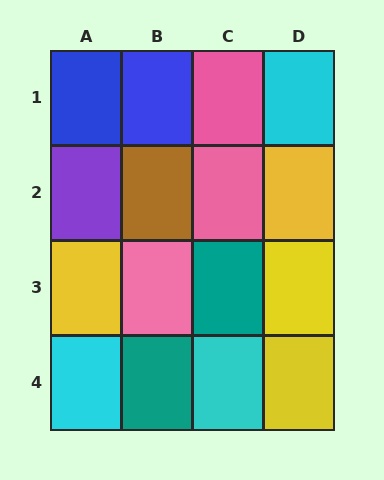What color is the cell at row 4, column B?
Teal.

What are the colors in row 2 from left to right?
Purple, brown, pink, yellow.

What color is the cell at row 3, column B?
Pink.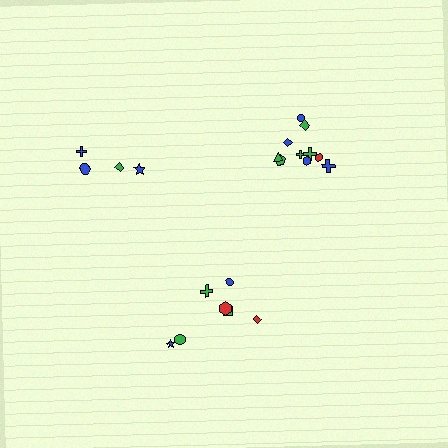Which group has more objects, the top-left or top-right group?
The top-right group.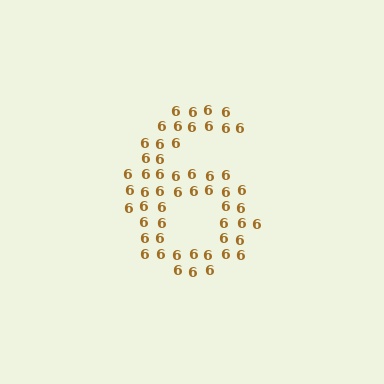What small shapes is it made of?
It is made of small digit 6's.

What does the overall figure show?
The overall figure shows the digit 6.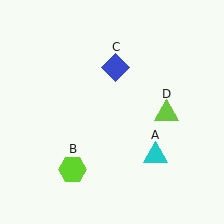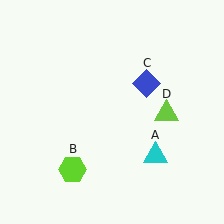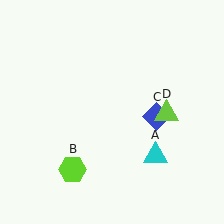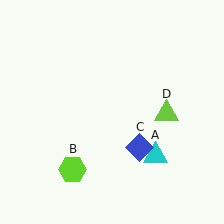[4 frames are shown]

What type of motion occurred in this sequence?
The blue diamond (object C) rotated clockwise around the center of the scene.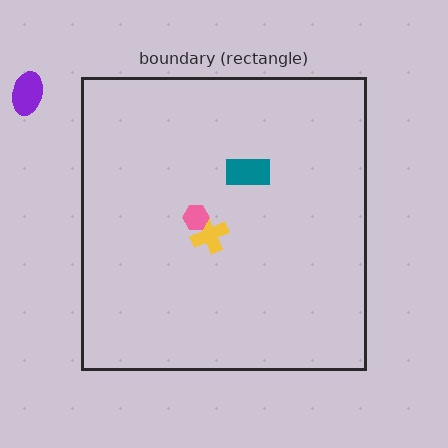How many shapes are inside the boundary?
3 inside, 1 outside.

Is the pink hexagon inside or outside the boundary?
Inside.